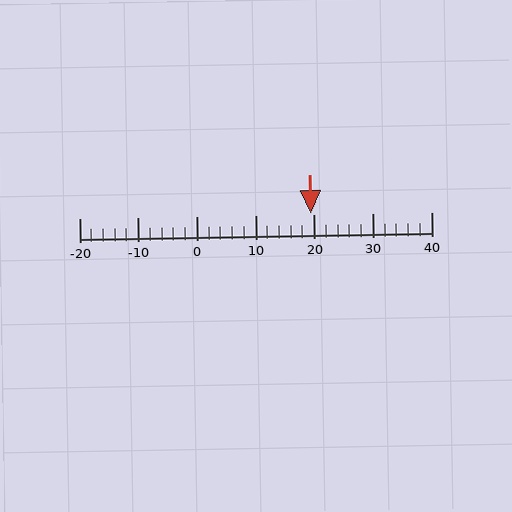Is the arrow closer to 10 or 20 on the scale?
The arrow is closer to 20.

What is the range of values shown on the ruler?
The ruler shows values from -20 to 40.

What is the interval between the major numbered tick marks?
The major tick marks are spaced 10 units apart.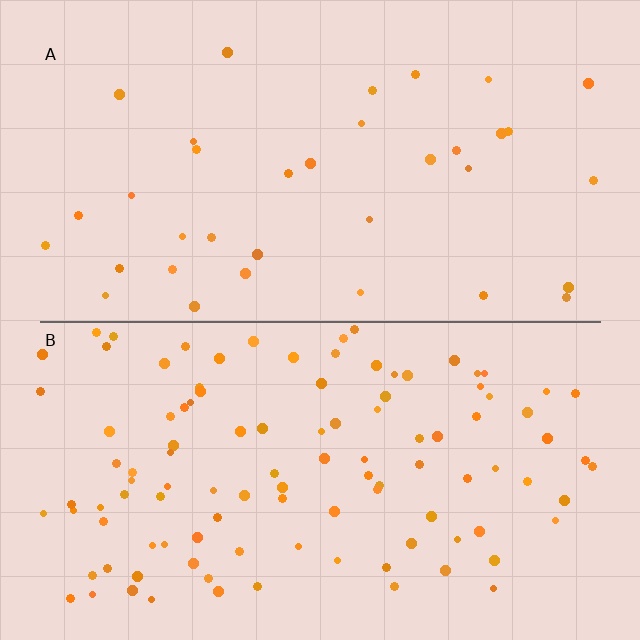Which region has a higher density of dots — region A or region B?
B (the bottom).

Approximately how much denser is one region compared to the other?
Approximately 3.1× — region B over region A.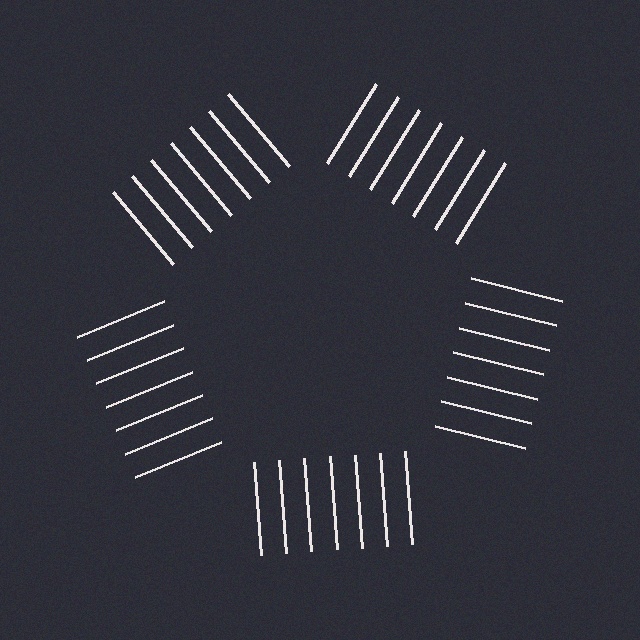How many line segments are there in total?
35 — 7 along each of the 5 edges.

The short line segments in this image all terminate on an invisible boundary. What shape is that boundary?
An illusory pentagon — the line segments terminate on its edges but no continuous stroke is drawn.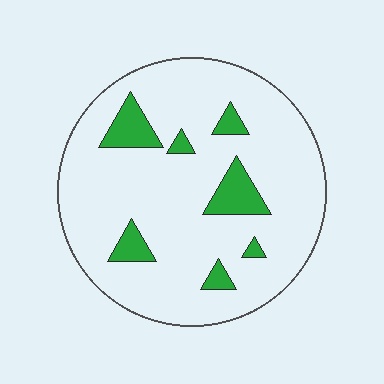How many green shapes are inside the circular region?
7.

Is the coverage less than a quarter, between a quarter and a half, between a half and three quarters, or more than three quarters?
Less than a quarter.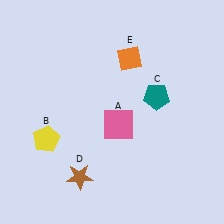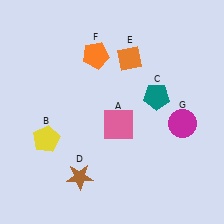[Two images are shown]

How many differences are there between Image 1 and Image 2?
There are 2 differences between the two images.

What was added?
An orange pentagon (F), a magenta circle (G) were added in Image 2.